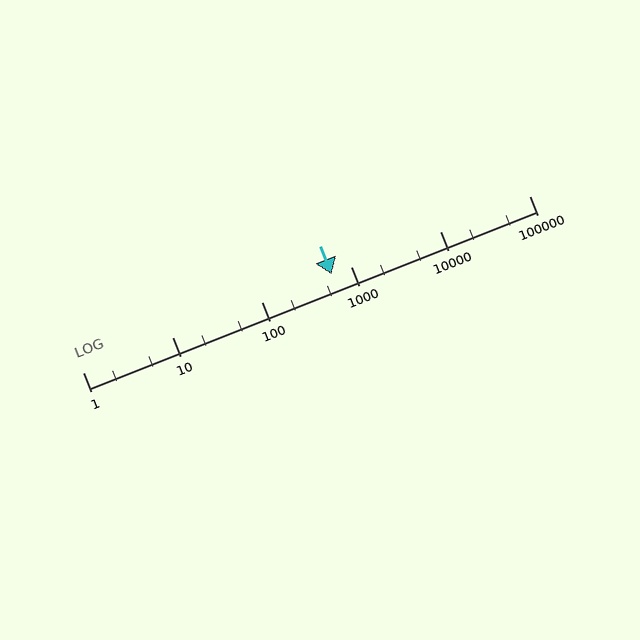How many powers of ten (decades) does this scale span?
The scale spans 5 decades, from 1 to 100000.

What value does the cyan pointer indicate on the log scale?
The pointer indicates approximately 610.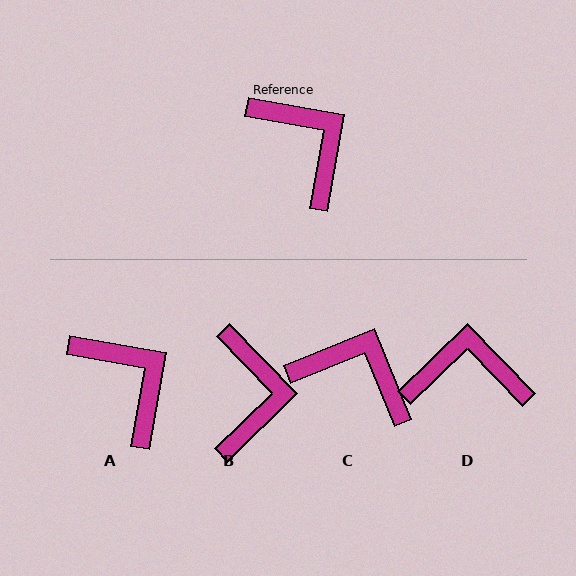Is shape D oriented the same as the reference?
No, it is off by about 54 degrees.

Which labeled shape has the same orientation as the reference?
A.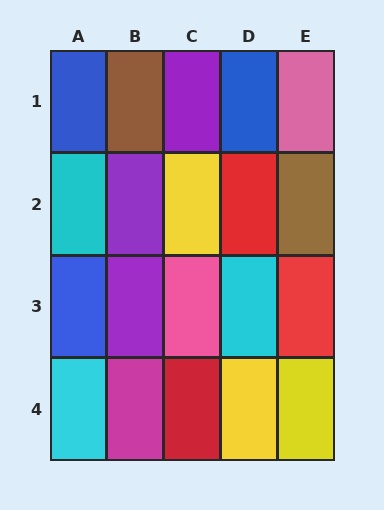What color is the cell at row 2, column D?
Red.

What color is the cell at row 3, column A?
Blue.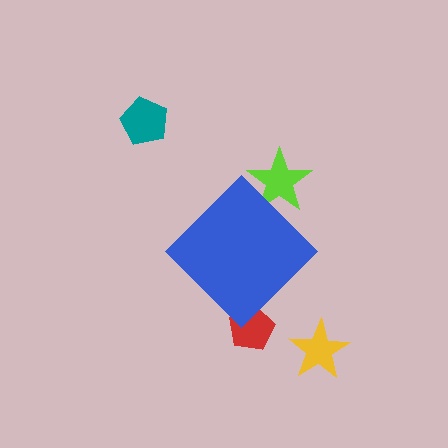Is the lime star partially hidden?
Yes, the lime star is partially hidden behind the blue diamond.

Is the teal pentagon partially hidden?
No, the teal pentagon is fully visible.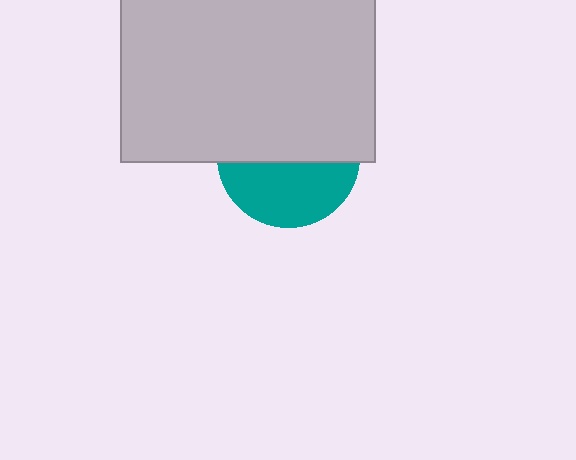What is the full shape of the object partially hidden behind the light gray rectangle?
The partially hidden object is a teal circle.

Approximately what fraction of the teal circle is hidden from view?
Roughly 56% of the teal circle is hidden behind the light gray rectangle.